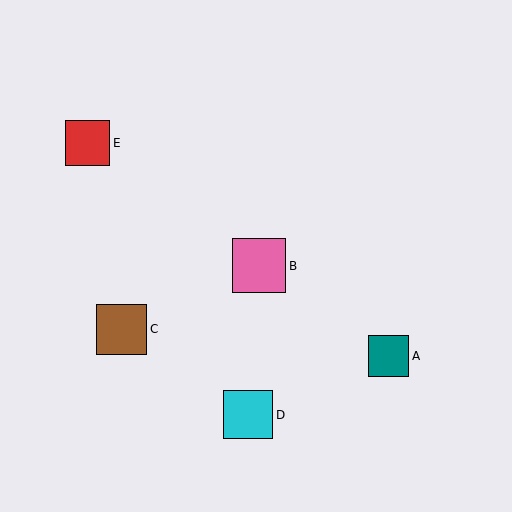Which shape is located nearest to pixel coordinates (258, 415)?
The cyan square (labeled D) at (248, 415) is nearest to that location.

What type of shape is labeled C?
Shape C is a brown square.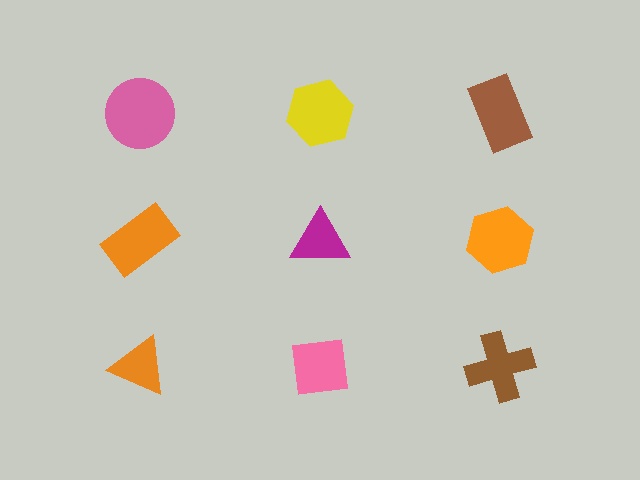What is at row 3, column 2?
A pink square.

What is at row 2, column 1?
An orange rectangle.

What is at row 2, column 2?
A magenta triangle.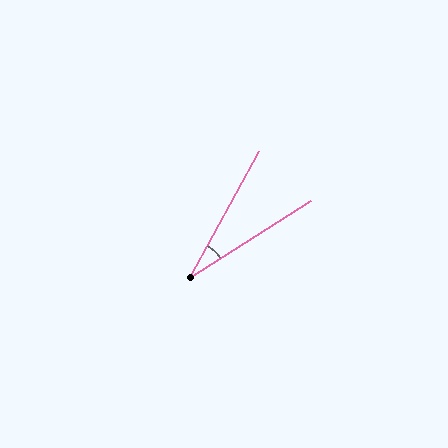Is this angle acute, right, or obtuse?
It is acute.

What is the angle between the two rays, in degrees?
Approximately 29 degrees.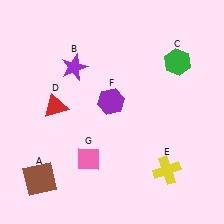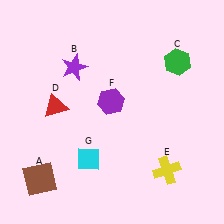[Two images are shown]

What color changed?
The diamond (G) changed from pink in Image 1 to cyan in Image 2.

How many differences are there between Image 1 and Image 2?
There is 1 difference between the two images.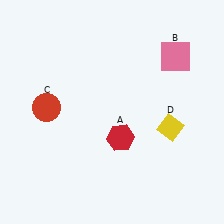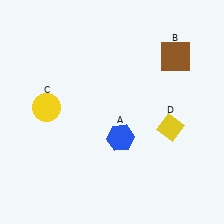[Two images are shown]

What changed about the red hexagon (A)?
In Image 1, A is red. In Image 2, it changed to blue.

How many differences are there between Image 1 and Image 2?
There are 3 differences between the two images.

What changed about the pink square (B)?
In Image 1, B is pink. In Image 2, it changed to brown.